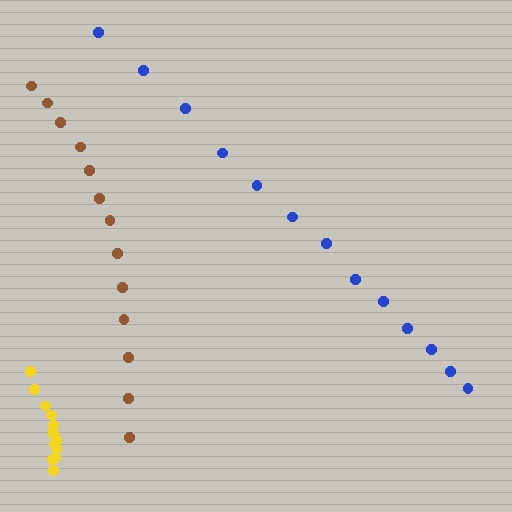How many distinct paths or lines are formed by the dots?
There are 3 distinct paths.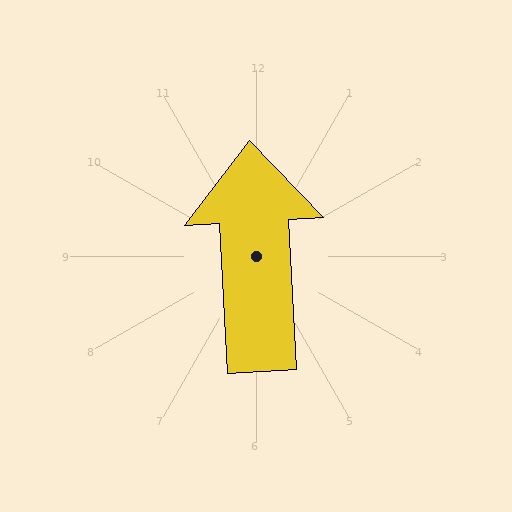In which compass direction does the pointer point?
North.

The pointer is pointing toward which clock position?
Roughly 12 o'clock.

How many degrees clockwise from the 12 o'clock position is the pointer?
Approximately 357 degrees.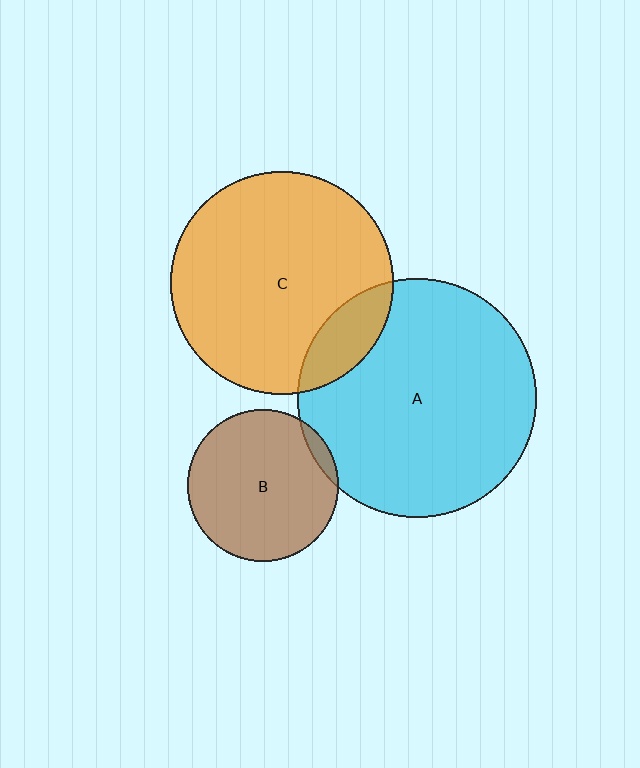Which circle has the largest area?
Circle A (cyan).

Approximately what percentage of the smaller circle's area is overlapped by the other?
Approximately 5%.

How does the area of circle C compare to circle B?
Approximately 2.2 times.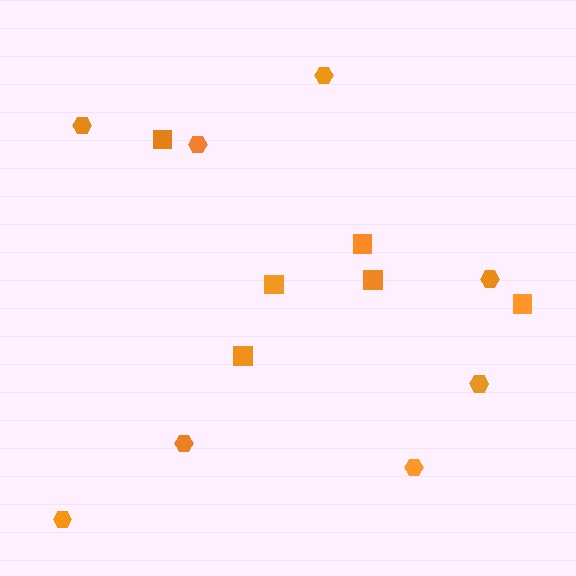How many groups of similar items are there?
There are 2 groups: one group of hexagons (8) and one group of squares (6).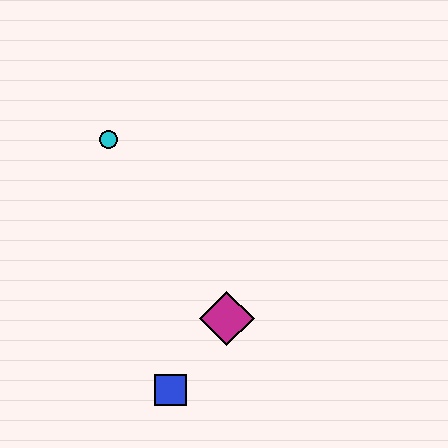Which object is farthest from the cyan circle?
The blue square is farthest from the cyan circle.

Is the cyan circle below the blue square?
No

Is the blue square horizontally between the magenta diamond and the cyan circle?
Yes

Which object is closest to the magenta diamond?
The blue square is closest to the magenta diamond.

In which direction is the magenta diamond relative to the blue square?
The magenta diamond is above the blue square.